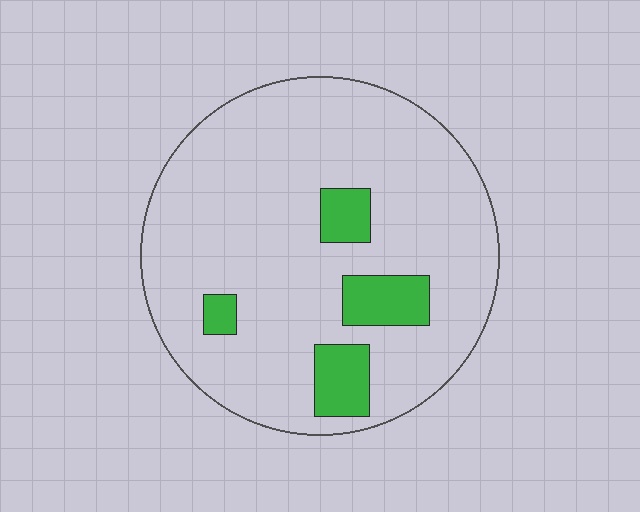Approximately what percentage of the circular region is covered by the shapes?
Approximately 15%.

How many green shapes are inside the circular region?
4.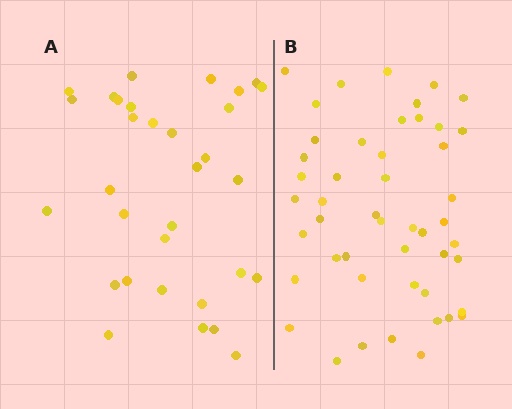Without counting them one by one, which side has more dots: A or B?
Region B (the right region) has more dots.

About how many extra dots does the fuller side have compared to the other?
Region B has approximately 15 more dots than region A.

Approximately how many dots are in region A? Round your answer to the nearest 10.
About 30 dots. (The exact count is 32, which rounds to 30.)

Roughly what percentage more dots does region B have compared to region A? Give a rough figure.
About 50% more.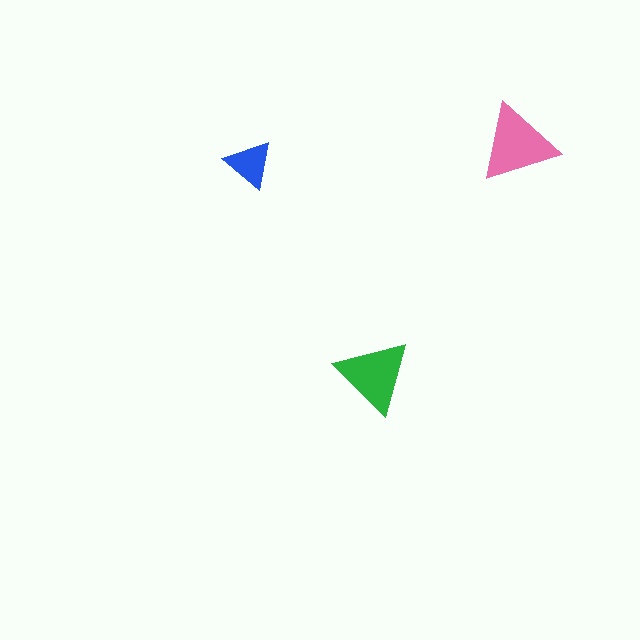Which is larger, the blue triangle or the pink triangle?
The pink one.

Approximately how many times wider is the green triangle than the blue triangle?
About 1.5 times wider.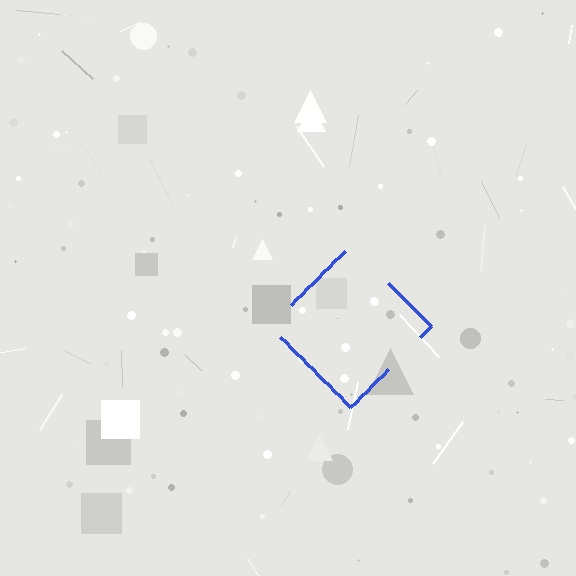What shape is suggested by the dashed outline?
The dashed outline suggests a diamond.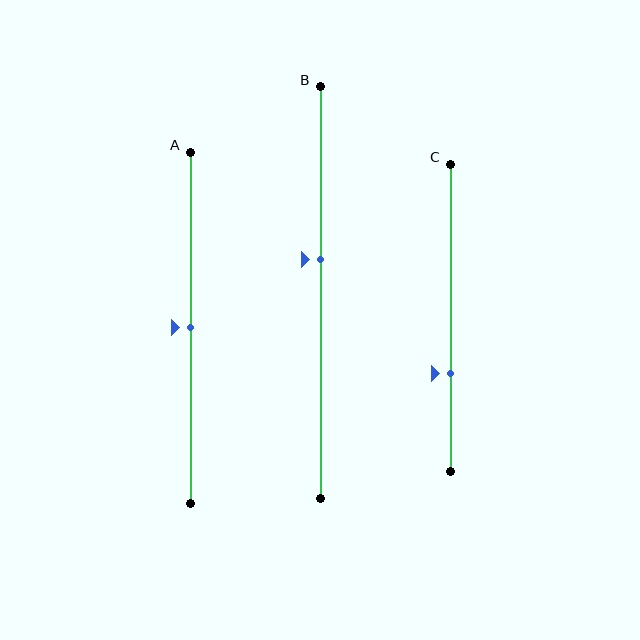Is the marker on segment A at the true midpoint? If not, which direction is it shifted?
Yes, the marker on segment A is at the true midpoint.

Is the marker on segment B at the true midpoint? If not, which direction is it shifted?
No, the marker on segment B is shifted upward by about 8% of the segment length.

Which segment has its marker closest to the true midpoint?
Segment A has its marker closest to the true midpoint.